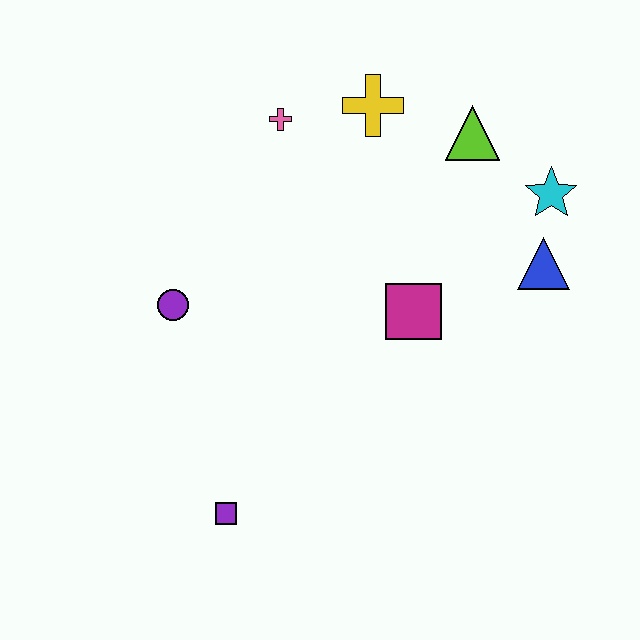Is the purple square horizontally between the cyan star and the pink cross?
No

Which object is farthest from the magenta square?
The purple square is farthest from the magenta square.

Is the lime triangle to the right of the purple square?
Yes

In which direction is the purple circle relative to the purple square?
The purple circle is above the purple square.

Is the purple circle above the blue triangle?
No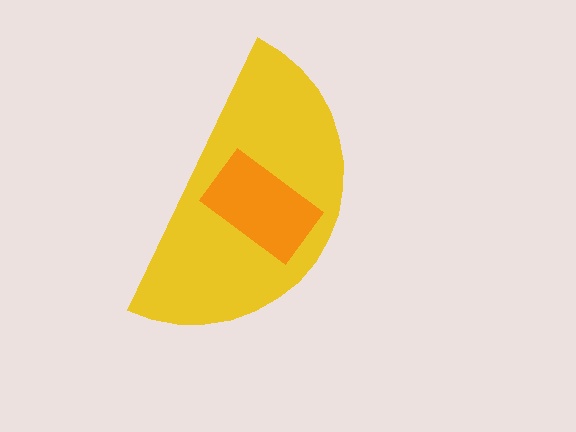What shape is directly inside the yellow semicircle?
The orange rectangle.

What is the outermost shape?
The yellow semicircle.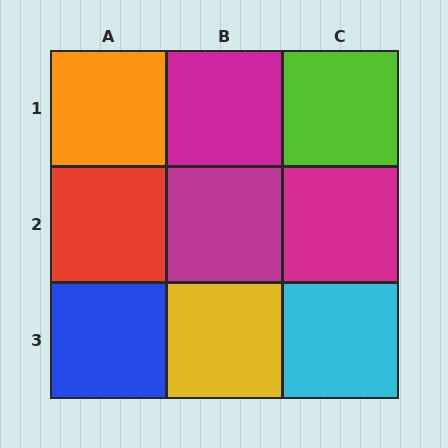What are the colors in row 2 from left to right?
Red, magenta, magenta.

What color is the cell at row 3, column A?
Blue.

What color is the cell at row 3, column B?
Yellow.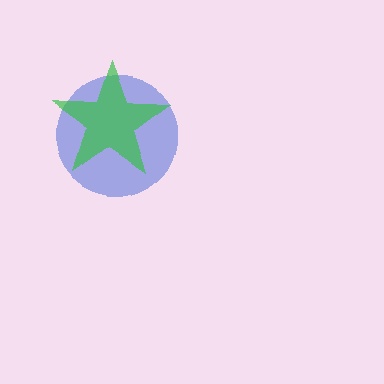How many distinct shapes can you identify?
There are 2 distinct shapes: a blue circle, a green star.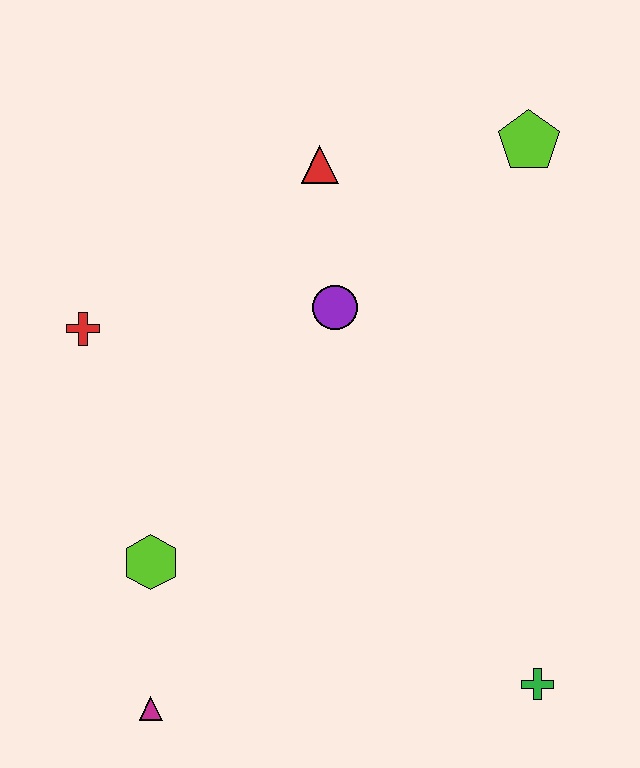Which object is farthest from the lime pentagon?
The magenta triangle is farthest from the lime pentagon.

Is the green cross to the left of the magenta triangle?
No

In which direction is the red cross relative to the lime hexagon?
The red cross is above the lime hexagon.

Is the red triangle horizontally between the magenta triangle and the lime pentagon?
Yes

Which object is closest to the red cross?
The lime hexagon is closest to the red cross.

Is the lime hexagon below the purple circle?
Yes